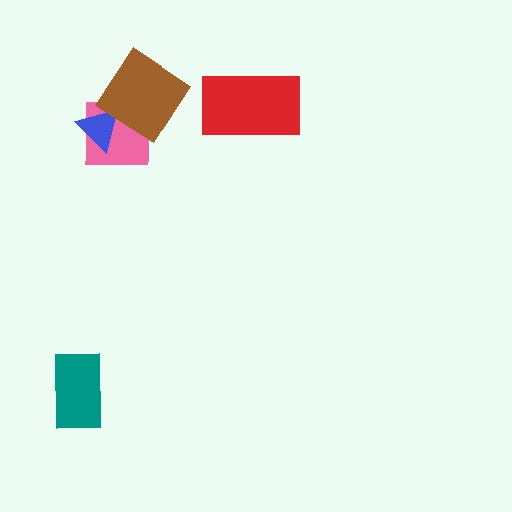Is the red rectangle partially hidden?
No, no other shape covers it.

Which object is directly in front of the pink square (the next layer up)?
The blue triangle is directly in front of the pink square.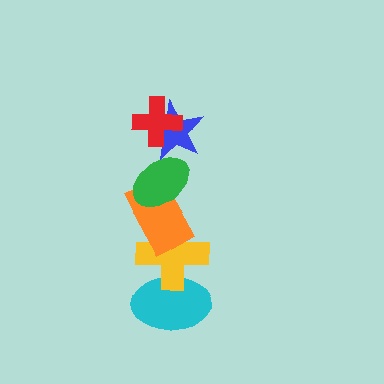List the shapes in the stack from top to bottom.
From top to bottom: the red cross, the blue star, the green ellipse, the orange rectangle, the yellow cross, the cyan ellipse.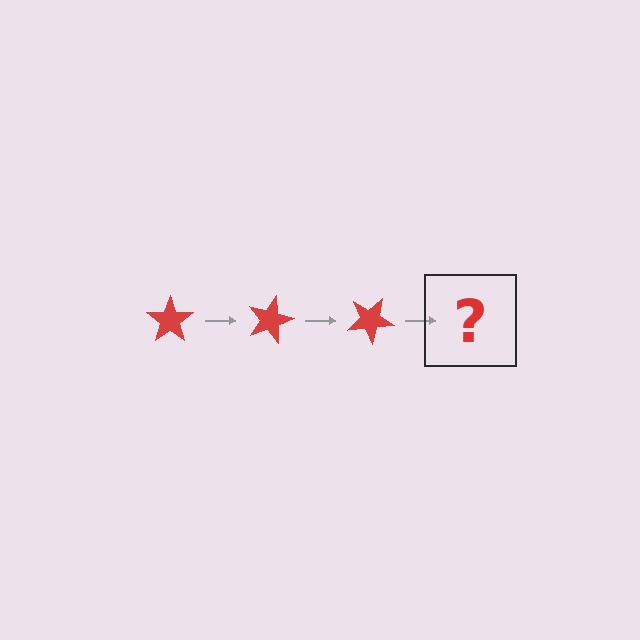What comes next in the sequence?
The next element should be a red star rotated 45 degrees.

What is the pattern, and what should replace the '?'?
The pattern is that the star rotates 15 degrees each step. The '?' should be a red star rotated 45 degrees.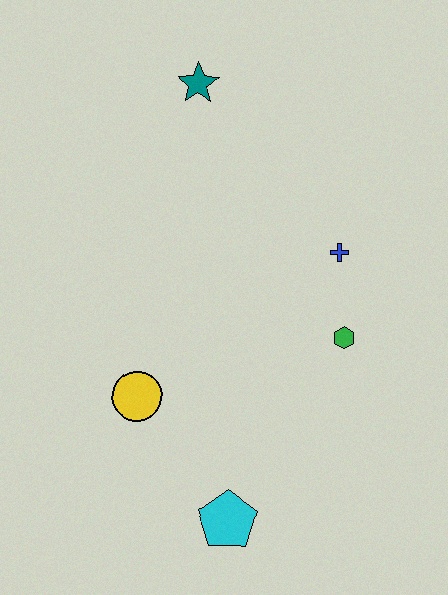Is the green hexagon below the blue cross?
Yes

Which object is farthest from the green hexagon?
The teal star is farthest from the green hexagon.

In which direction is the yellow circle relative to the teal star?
The yellow circle is below the teal star.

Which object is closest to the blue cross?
The green hexagon is closest to the blue cross.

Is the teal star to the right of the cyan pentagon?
No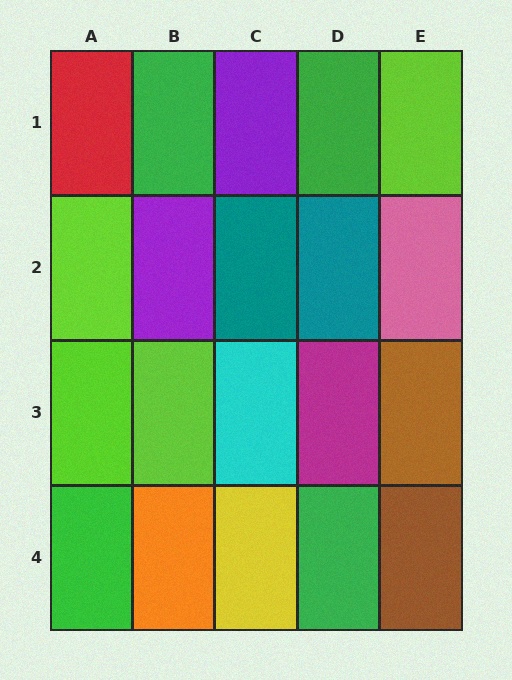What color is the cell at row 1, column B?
Green.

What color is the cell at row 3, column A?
Lime.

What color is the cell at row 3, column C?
Cyan.